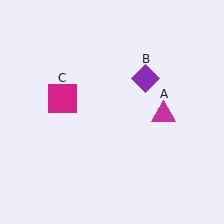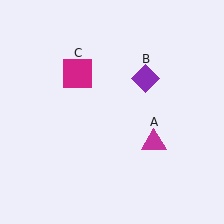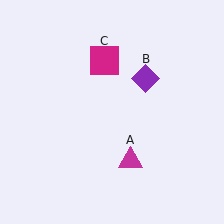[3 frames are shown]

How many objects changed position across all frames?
2 objects changed position: magenta triangle (object A), magenta square (object C).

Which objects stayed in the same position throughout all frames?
Purple diamond (object B) remained stationary.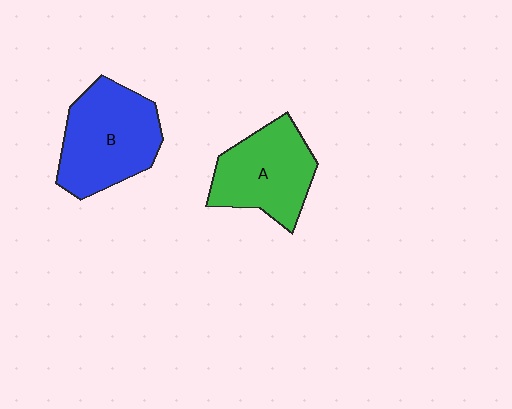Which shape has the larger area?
Shape B (blue).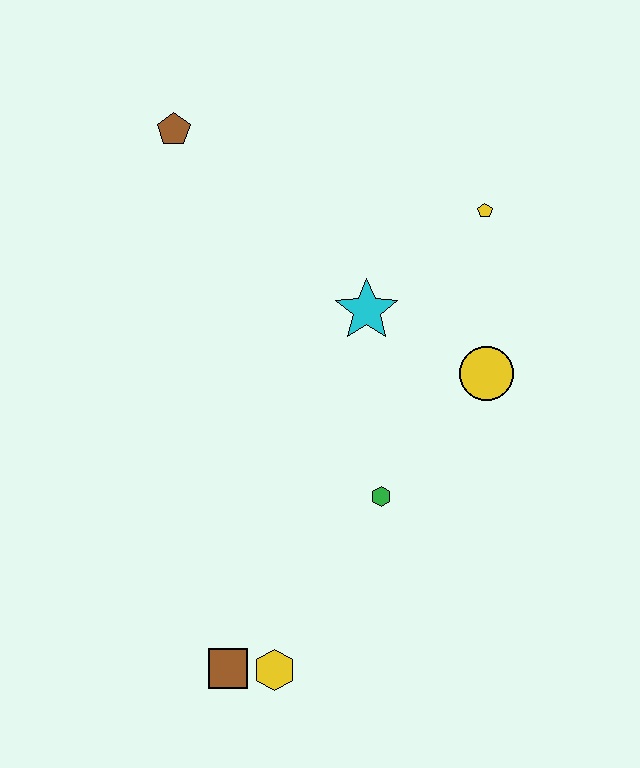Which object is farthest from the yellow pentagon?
The brown square is farthest from the yellow pentagon.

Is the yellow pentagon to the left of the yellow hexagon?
No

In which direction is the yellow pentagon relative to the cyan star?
The yellow pentagon is to the right of the cyan star.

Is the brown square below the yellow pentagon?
Yes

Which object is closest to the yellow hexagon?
The brown square is closest to the yellow hexagon.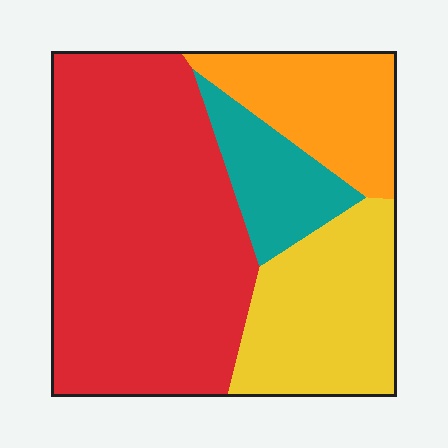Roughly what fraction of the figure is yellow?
Yellow covers 22% of the figure.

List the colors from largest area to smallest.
From largest to smallest: red, yellow, orange, teal.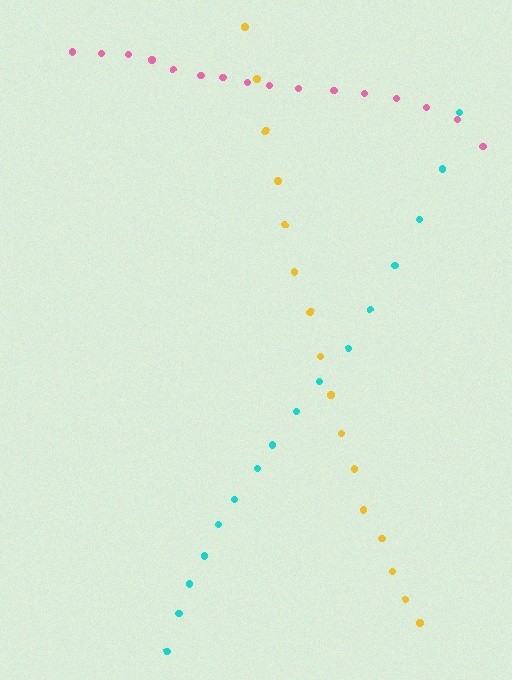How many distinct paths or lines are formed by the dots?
There are 3 distinct paths.